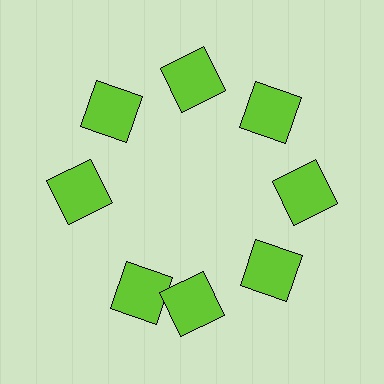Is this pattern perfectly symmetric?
No. The 8 lime squares are arranged in a ring, but one element near the 8 o'clock position is rotated out of alignment along the ring, breaking the 8-fold rotational symmetry.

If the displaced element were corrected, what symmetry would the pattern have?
It would have 8-fold rotational symmetry — the pattern would map onto itself every 45 degrees.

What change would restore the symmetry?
The symmetry would be restored by rotating it back into even spacing with its neighbors so that all 8 squares sit at equal angles and equal distance from the center.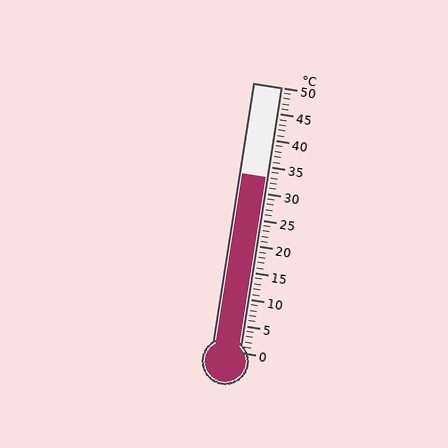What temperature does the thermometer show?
The thermometer shows approximately 33°C.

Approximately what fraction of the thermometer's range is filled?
The thermometer is filled to approximately 65% of its range.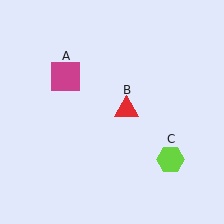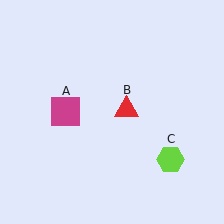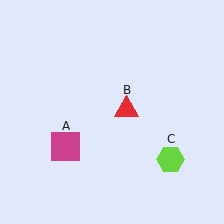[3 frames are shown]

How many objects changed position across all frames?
1 object changed position: magenta square (object A).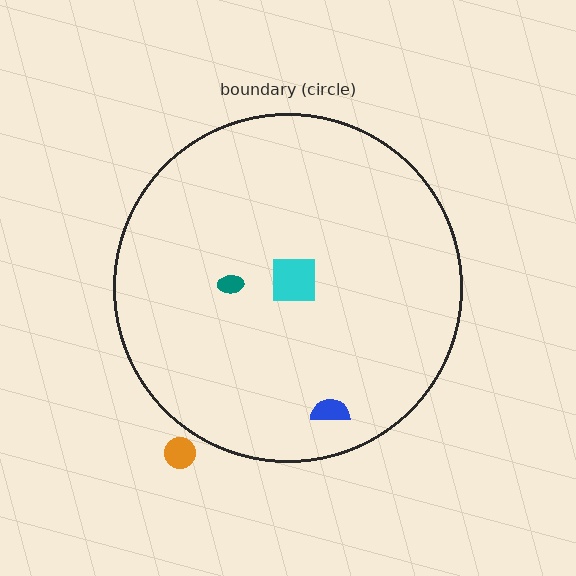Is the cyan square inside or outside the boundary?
Inside.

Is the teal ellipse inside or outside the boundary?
Inside.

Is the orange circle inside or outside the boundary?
Outside.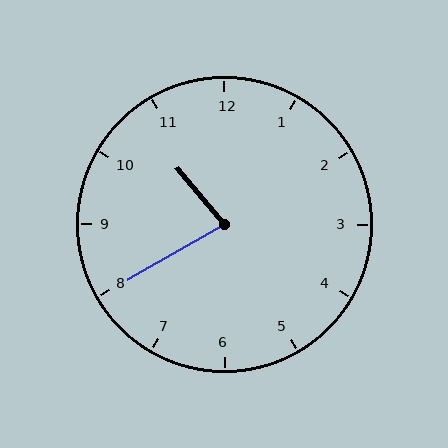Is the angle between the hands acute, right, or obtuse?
It is acute.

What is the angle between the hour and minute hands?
Approximately 80 degrees.